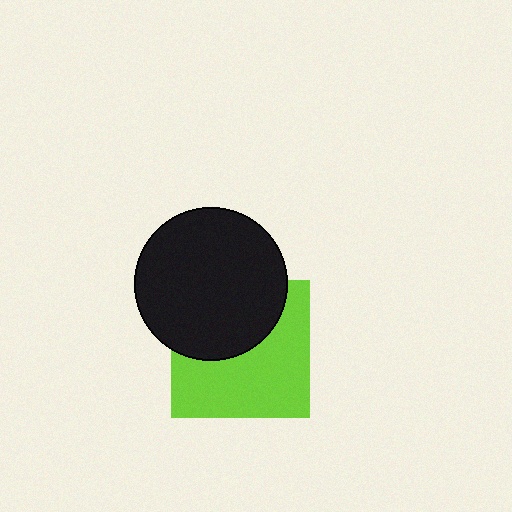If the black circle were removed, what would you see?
You would see the complete lime square.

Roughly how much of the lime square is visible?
About half of it is visible (roughly 58%).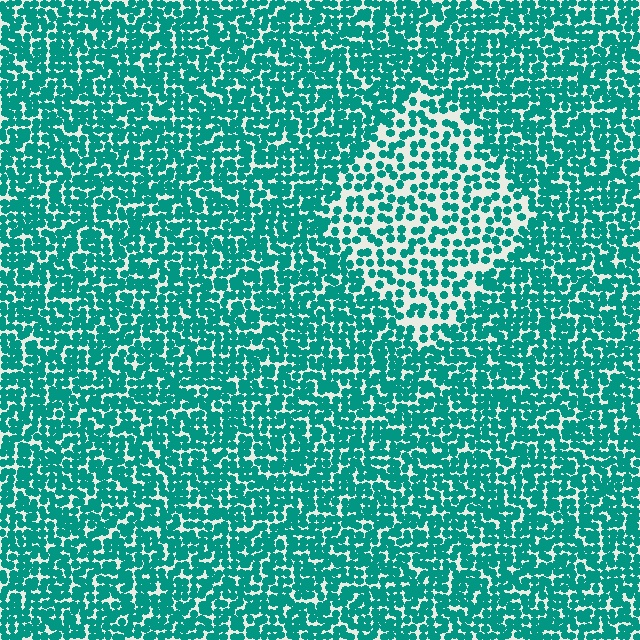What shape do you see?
I see a diamond.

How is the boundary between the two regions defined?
The boundary is defined by a change in element density (approximately 1.8x ratio). All elements are the same color, size, and shape.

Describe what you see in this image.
The image contains small teal elements arranged at two different densities. A diamond-shaped region is visible where the elements are less densely packed than the surrounding area.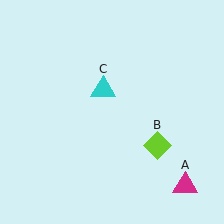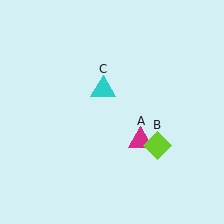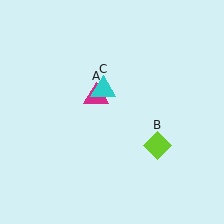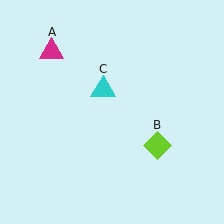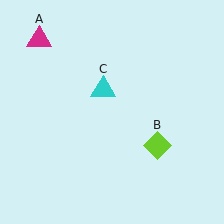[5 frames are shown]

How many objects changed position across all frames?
1 object changed position: magenta triangle (object A).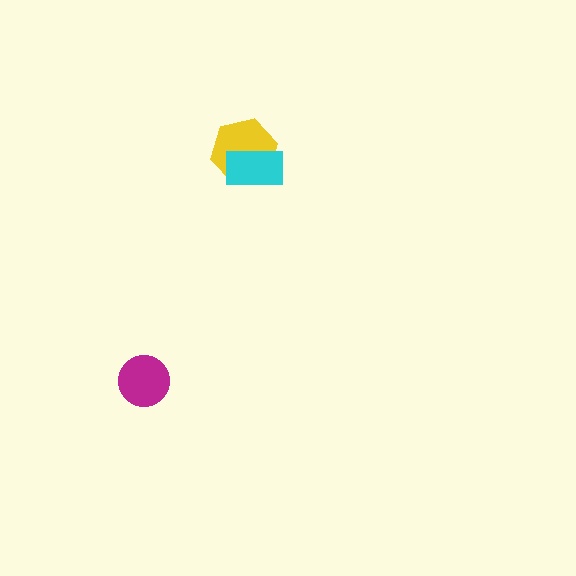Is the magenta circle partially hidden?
No, no other shape covers it.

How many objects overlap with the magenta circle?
0 objects overlap with the magenta circle.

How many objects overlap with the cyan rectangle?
1 object overlaps with the cyan rectangle.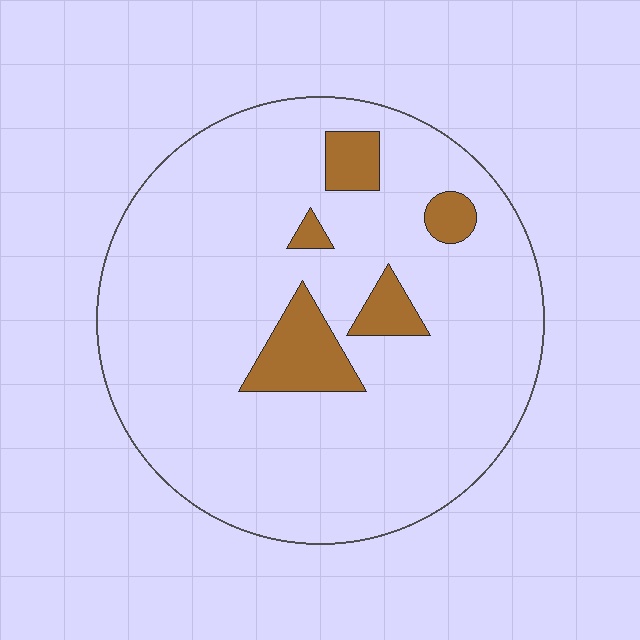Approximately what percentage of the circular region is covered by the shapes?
Approximately 10%.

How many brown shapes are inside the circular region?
5.